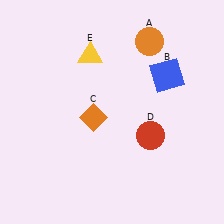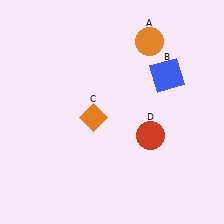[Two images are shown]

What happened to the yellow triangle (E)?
The yellow triangle (E) was removed in Image 2. It was in the top-left area of Image 1.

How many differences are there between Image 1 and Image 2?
There is 1 difference between the two images.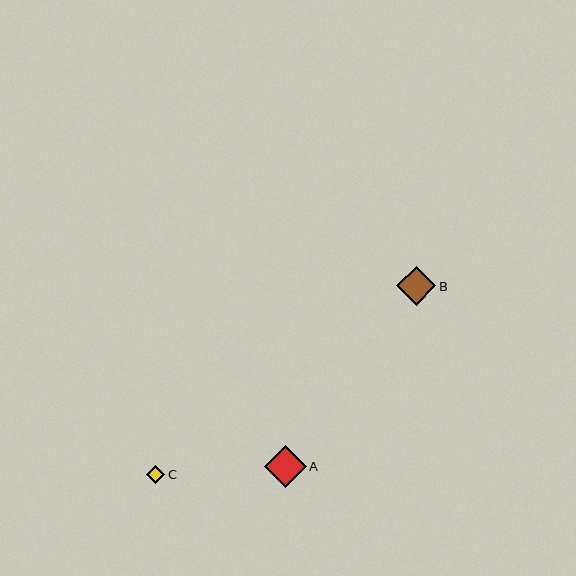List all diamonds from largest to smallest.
From largest to smallest: A, B, C.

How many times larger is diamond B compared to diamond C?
Diamond B is approximately 2.1 times the size of diamond C.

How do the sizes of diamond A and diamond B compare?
Diamond A and diamond B are approximately the same size.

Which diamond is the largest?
Diamond A is the largest with a size of approximately 42 pixels.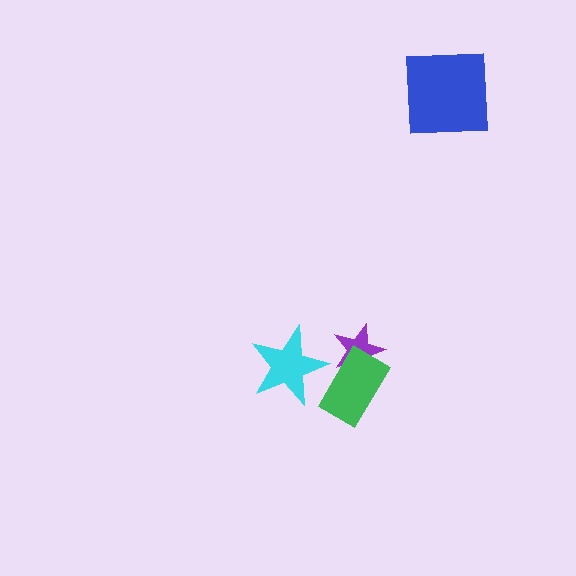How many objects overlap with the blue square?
0 objects overlap with the blue square.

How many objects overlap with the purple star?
1 object overlaps with the purple star.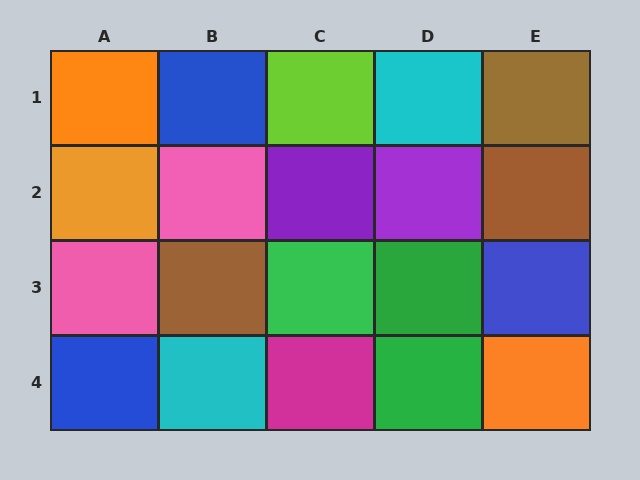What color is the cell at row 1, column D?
Cyan.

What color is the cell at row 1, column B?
Blue.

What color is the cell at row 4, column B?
Cyan.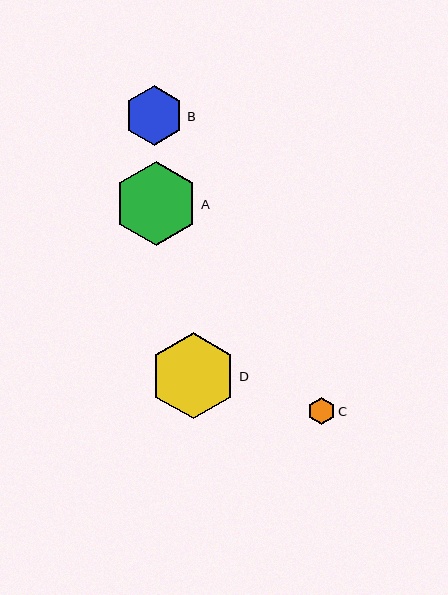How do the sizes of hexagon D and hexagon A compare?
Hexagon D and hexagon A are approximately the same size.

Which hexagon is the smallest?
Hexagon C is the smallest with a size of approximately 28 pixels.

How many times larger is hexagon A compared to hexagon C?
Hexagon A is approximately 3.0 times the size of hexagon C.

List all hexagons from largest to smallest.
From largest to smallest: D, A, B, C.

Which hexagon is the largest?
Hexagon D is the largest with a size of approximately 86 pixels.